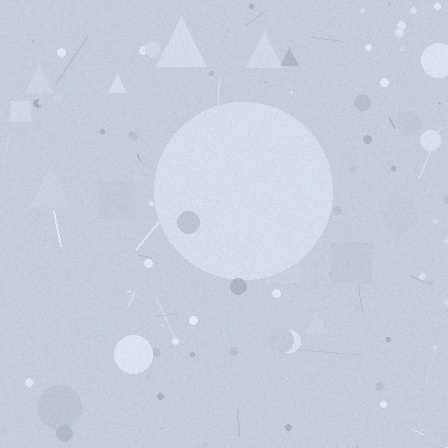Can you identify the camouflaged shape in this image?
The camouflaged shape is a circle.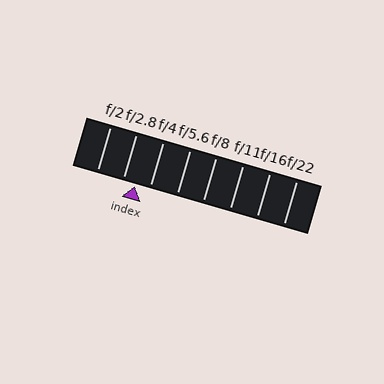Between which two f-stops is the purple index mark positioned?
The index mark is between f/2.8 and f/4.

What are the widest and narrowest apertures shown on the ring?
The widest aperture shown is f/2 and the narrowest is f/22.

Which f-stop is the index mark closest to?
The index mark is closest to f/2.8.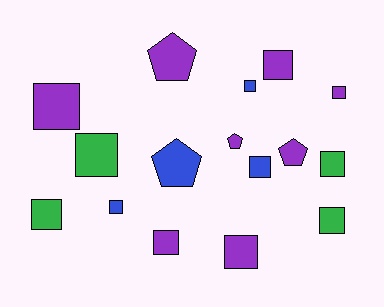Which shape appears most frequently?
Square, with 12 objects.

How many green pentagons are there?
There are no green pentagons.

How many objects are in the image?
There are 16 objects.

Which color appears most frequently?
Purple, with 8 objects.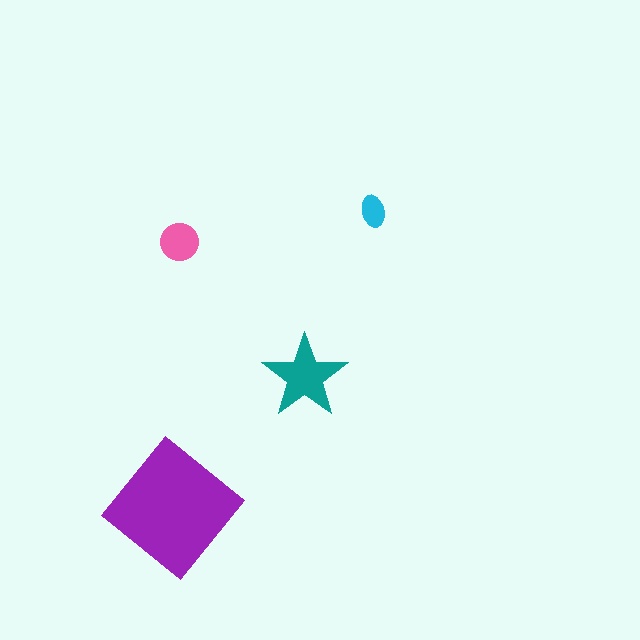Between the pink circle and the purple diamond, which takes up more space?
The purple diamond.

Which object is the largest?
The purple diamond.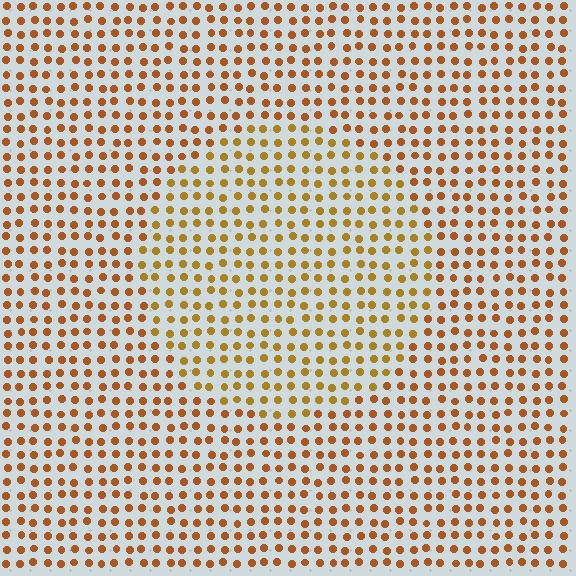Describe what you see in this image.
The image is filled with small brown elements in a uniform arrangement. A circle-shaped region is visible where the elements are tinted to a slightly different hue, forming a subtle color boundary.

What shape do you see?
I see a circle.